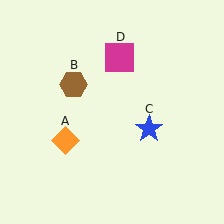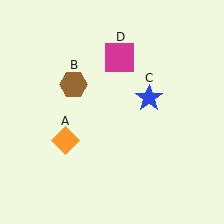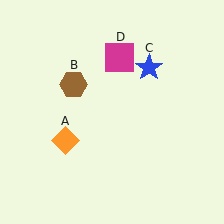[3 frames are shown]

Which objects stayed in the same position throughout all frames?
Orange diamond (object A) and brown hexagon (object B) and magenta square (object D) remained stationary.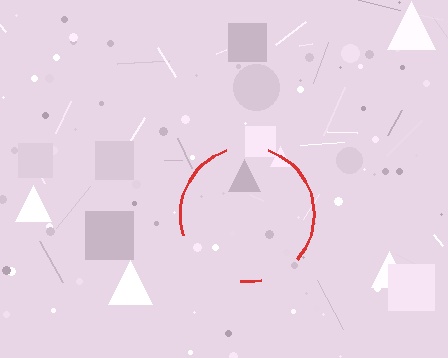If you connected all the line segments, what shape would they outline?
They would outline a circle.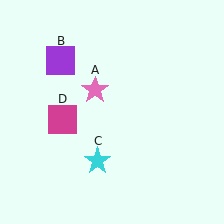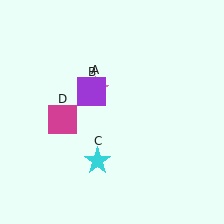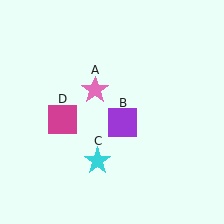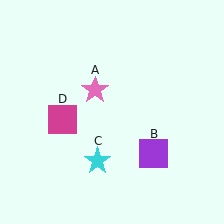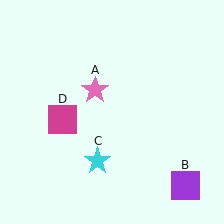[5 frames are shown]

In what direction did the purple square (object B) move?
The purple square (object B) moved down and to the right.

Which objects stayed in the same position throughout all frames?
Pink star (object A) and cyan star (object C) and magenta square (object D) remained stationary.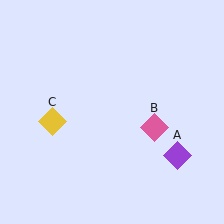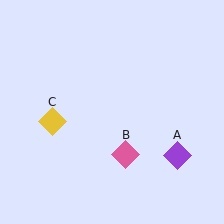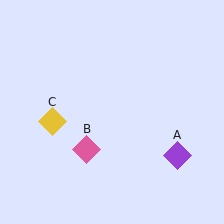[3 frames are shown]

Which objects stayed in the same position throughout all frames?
Purple diamond (object A) and yellow diamond (object C) remained stationary.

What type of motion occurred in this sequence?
The pink diamond (object B) rotated clockwise around the center of the scene.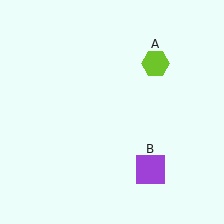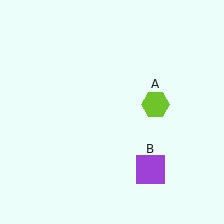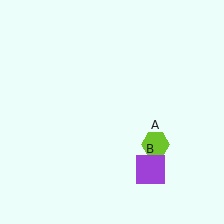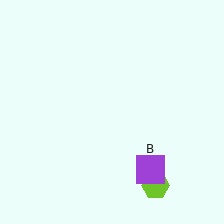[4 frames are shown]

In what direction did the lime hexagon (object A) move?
The lime hexagon (object A) moved down.